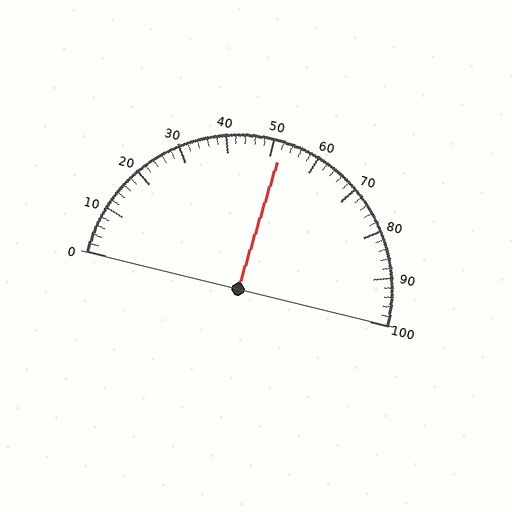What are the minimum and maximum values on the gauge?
The gauge ranges from 0 to 100.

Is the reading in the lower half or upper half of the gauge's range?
The reading is in the upper half of the range (0 to 100).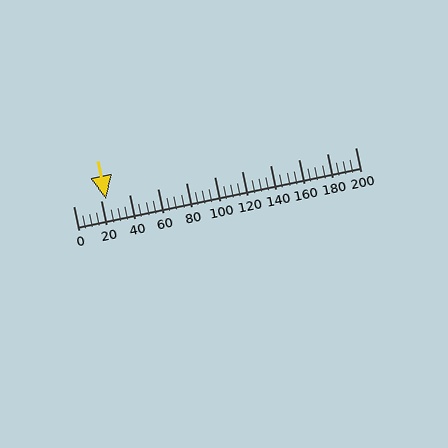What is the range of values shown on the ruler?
The ruler shows values from 0 to 200.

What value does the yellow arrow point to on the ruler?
The yellow arrow points to approximately 24.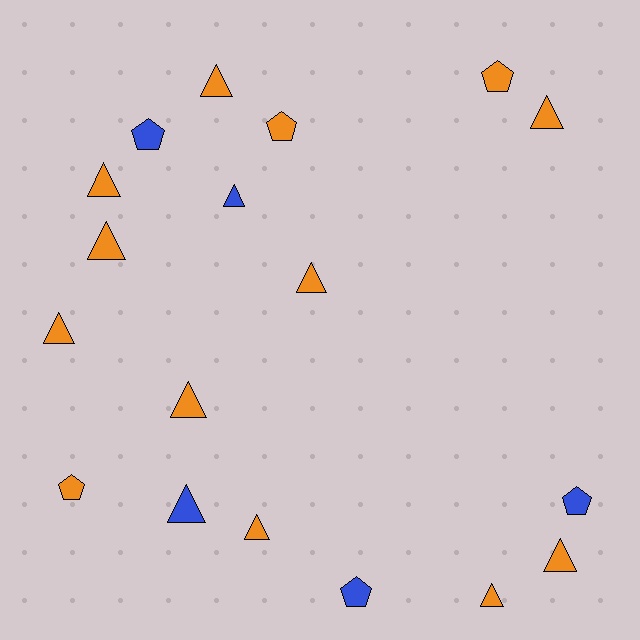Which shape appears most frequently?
Triangle, with 12 objects.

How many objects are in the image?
There are 18 objects.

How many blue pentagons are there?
There are 3 blue pentagons.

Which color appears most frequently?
Orange, with 13 objects.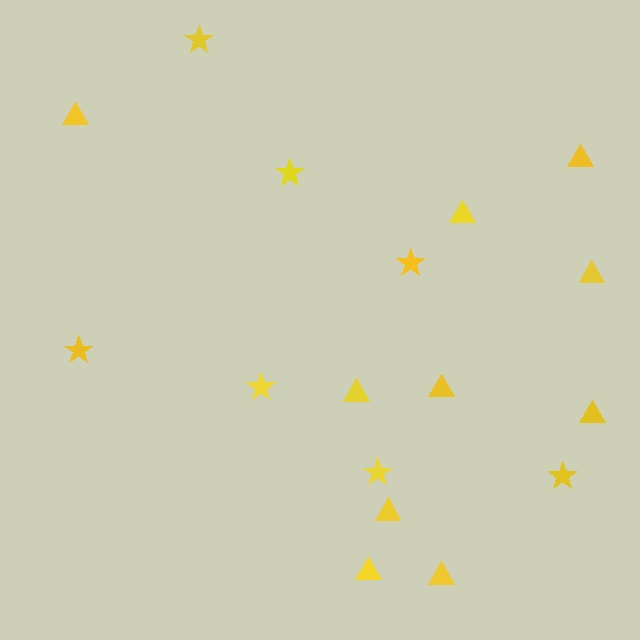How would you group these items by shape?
There are 2 groups: one group of stars (7) and one group of triangles (10).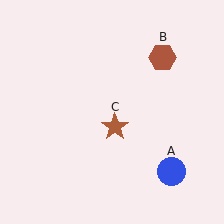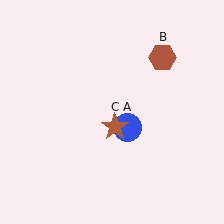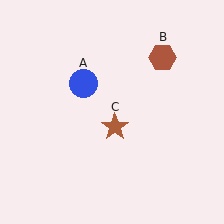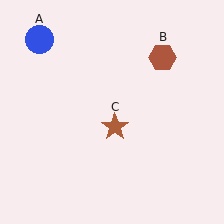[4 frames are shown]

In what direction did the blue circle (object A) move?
The blue circle (object A) moved up and to the left.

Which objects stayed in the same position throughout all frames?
Brown hexagon (object B) and brown star (object C) remained stationary.